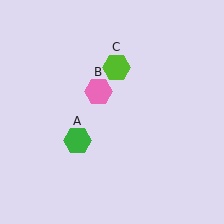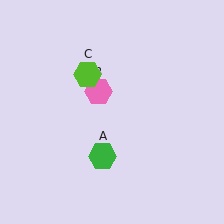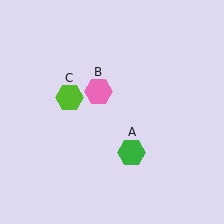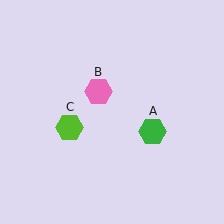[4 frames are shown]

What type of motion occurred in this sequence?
The green hexagon (object A), lime hexagon (object C) rotated counterclockwise around the center of the scene.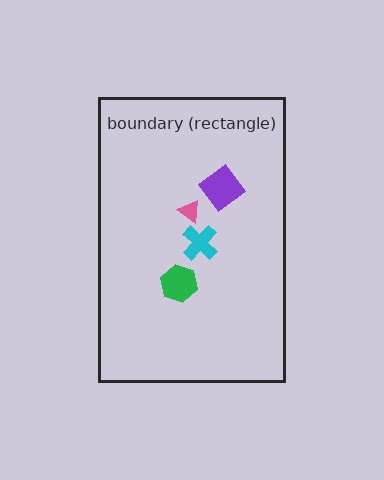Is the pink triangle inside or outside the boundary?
Inside.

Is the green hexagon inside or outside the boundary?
Inside.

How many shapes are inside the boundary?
4 inside, 0 outside.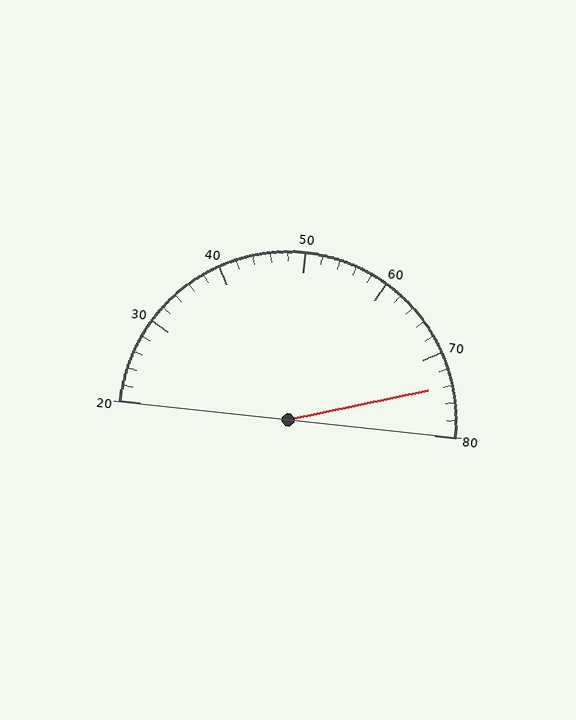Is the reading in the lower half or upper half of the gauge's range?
The reading is in the upper half of the range (20 to 80).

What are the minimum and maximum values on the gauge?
The gauge ranges from 20 to 80.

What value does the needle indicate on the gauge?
The needle indicates approximately 74.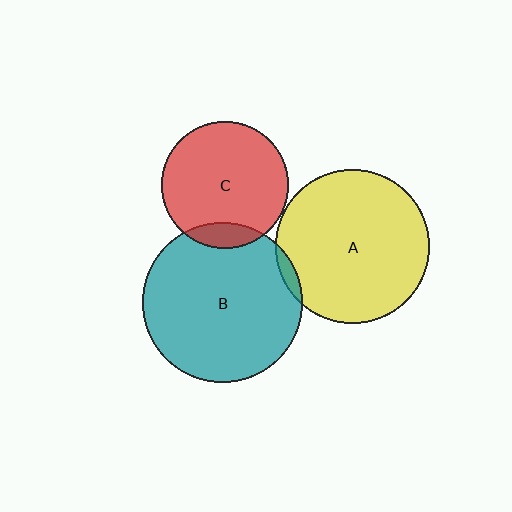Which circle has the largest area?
Circle B (teal).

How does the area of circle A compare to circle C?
Approximately 1.5 times.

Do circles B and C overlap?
Yes.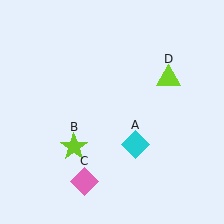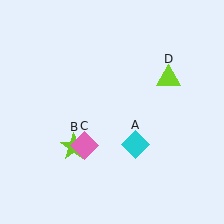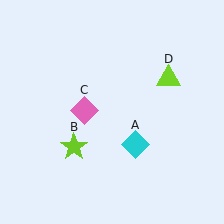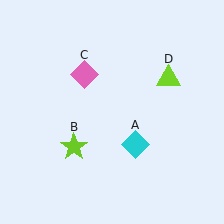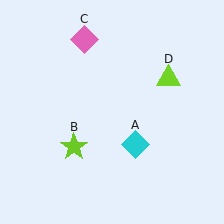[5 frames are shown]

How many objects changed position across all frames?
1 object changed position: pink diamond (object C).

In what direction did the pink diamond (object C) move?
The pink diamond (object C) moved up.